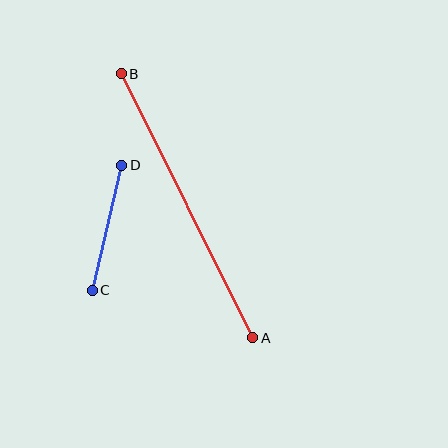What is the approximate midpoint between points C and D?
The midpoint is at approximately (107, 228) pixels.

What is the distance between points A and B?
The distance is approximately 295 pixels.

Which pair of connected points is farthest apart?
Points A and B are farthest apart.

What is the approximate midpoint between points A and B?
The midpoint is at approximately (187, 206) pixels.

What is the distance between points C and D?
The distance is approximately 129 pixels.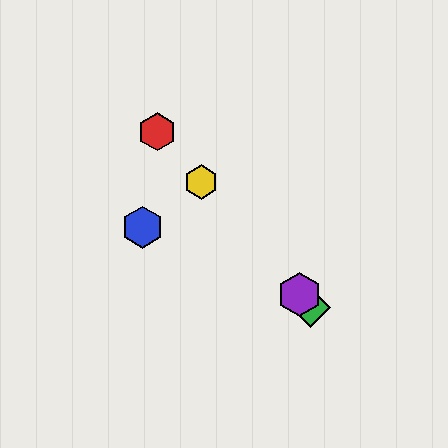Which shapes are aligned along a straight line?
The red hexagon, the green diamond, the yellow hexagon, the purple hexagon are aligned along a straight line.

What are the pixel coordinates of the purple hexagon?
The purple hexagon is at (300, 294).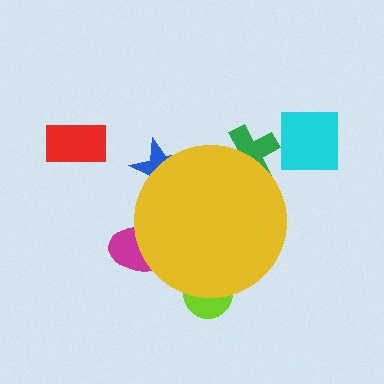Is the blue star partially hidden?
Yes, the blue star is partially hidden behind the yellow circle.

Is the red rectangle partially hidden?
No, the red rectangle is fully visible.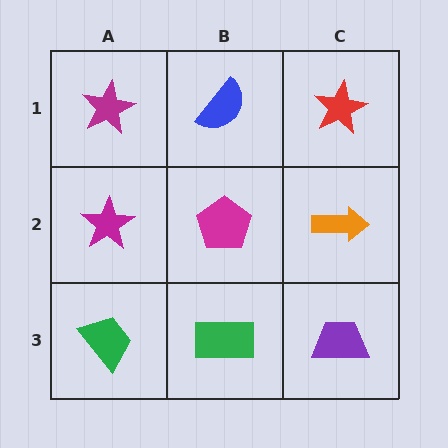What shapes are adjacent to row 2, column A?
A magenta star (row 1, column A), a green trapezoid (row 3, column A), a magenta pentagon (row 2, column B).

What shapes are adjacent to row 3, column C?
An orange arrow (row 2, column C), a green rectangle (row 3, column B).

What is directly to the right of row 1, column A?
A blue semicircle.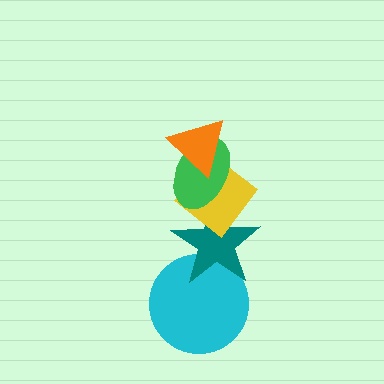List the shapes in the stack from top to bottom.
From top to bottom: the orange triangle, the green ellipse, the yellow diamond, the teal star, the cyan circle.